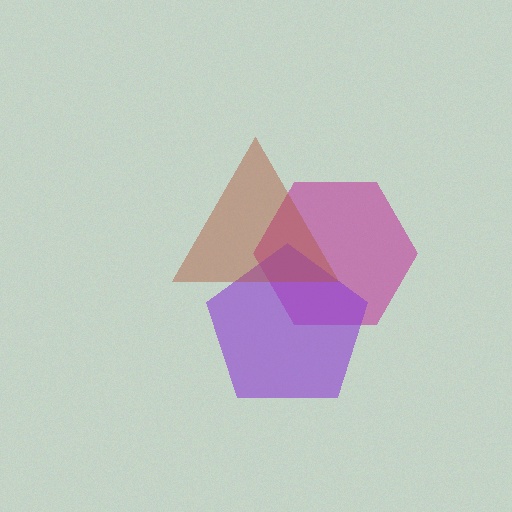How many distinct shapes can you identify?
There are 3 distinct shapes: a magenta hexagon, a purple pentagon, a brown triangle.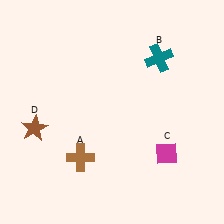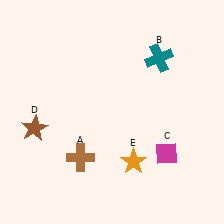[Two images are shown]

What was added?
An orange star (E) was added in Image 2.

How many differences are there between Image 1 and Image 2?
There is 1 difference between the two images.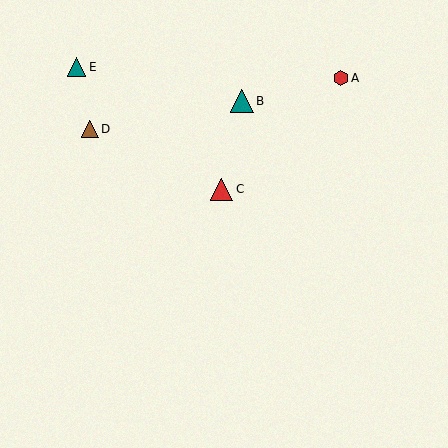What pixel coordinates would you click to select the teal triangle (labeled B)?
Click at (242, 101) to select the teal triangle B.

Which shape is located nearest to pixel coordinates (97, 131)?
The brown triangle (labeled D) at (90, 129) is nearest to that location.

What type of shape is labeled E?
Shape E is a teal triangle.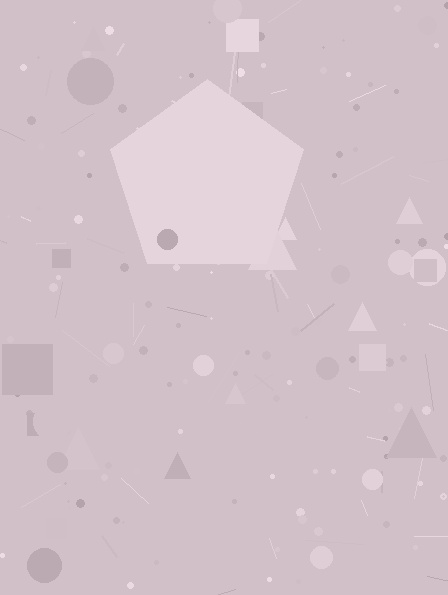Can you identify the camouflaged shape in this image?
The camouflaged shape is a pentagon.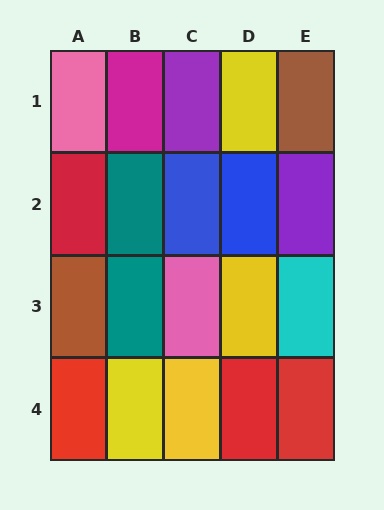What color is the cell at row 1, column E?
Brown.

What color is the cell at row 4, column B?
Yellow.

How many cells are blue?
2 cells are blue.